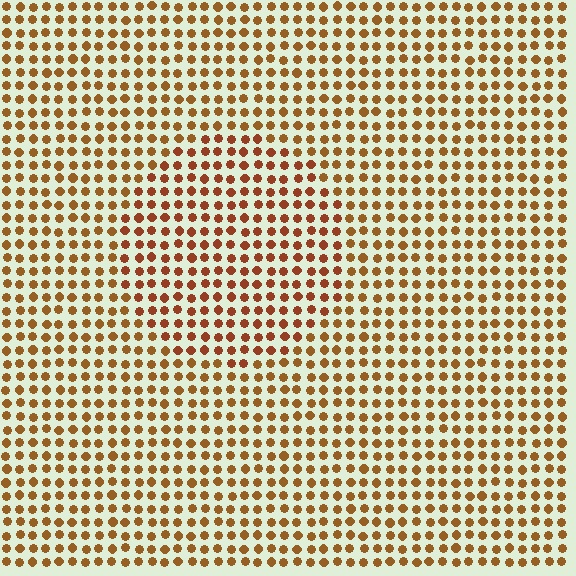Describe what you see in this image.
The image is filled with small brown elements in a uniform arrangement. A circle-shaped region is visible where the elements are tinted to a slightly different hue, forming a subtle color boundary.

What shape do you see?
I see a circle.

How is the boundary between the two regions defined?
The boundary is defined purely by a slight shift in hue (about 18 degrees). Spacing, size, and orientation are identical on both sides.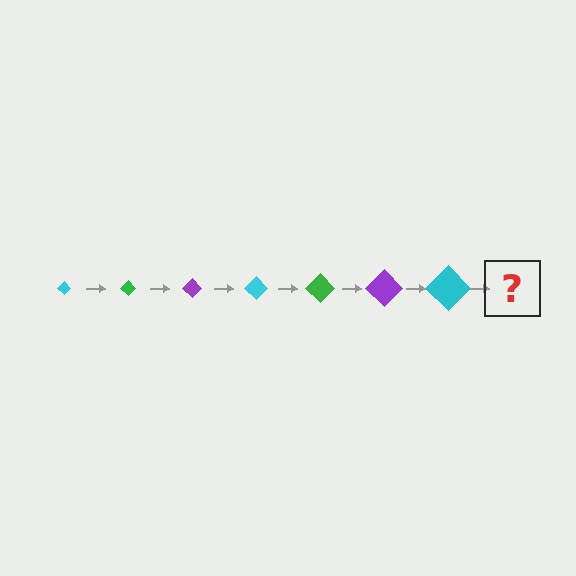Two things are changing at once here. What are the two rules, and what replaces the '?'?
The two rules are that the diamond grows larger each step and the color cycles through cyan, green, and purple. The '?' should be a green diamond, larger than the previous one.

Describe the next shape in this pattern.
It should be a green diamond, larger than the previous one.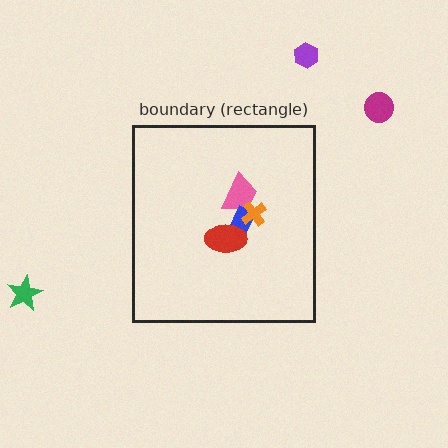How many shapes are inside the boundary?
4 inside, 3 outside.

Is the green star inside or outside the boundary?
Outside.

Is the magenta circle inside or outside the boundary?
Outside.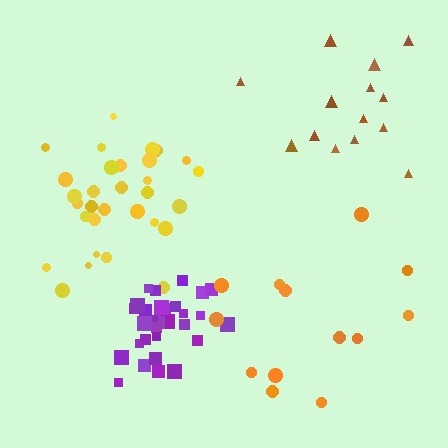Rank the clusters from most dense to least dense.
purple, yellow, brown, orange.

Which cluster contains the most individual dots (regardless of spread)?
Purple (32).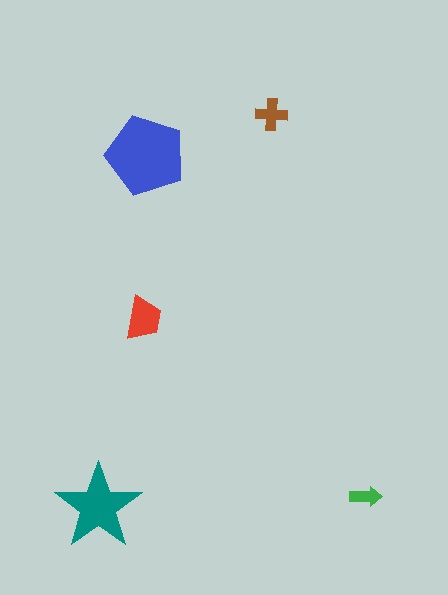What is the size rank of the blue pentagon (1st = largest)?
1st.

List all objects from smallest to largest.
The green arrow, the brown cross, the red trapezoid, the teal star, the blue pentagon.